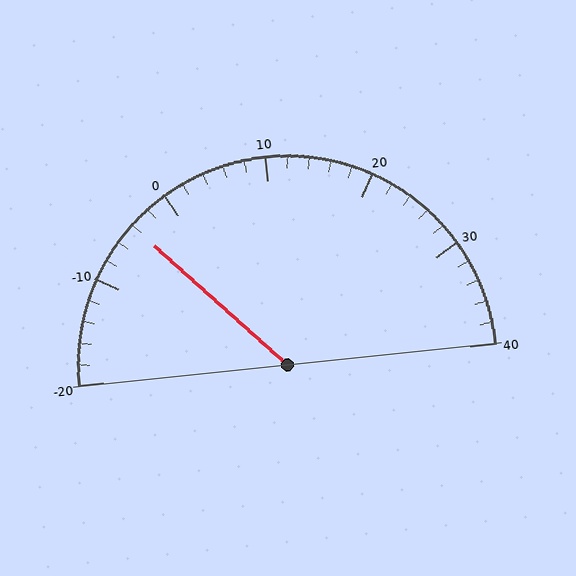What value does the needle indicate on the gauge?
The needle indicates approximately -4.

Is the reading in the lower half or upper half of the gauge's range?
The reading is in the lower half of the range (-20 to 40).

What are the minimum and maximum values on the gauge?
The gauge ranges from -20 to 40.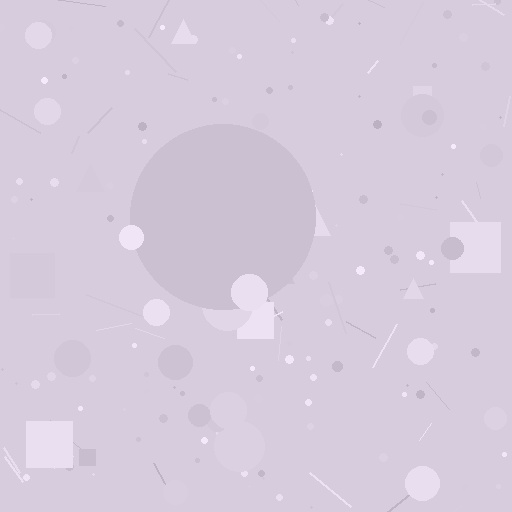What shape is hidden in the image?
A circle is hidden in the image.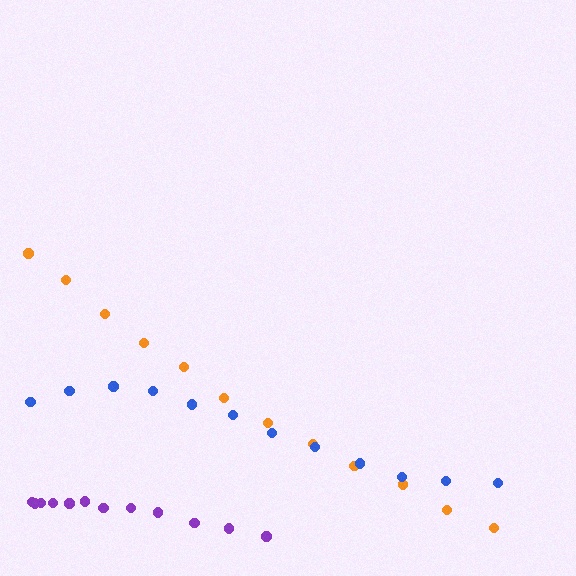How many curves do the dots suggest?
There are 3 distinct paths.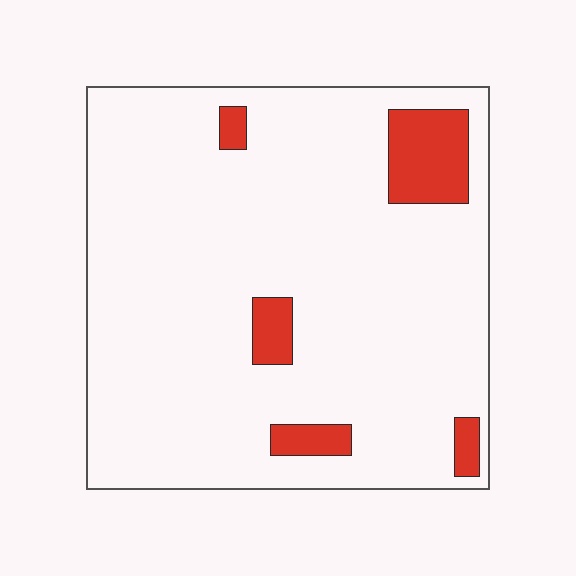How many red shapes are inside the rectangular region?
5.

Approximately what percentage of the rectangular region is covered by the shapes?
Approximately 10%.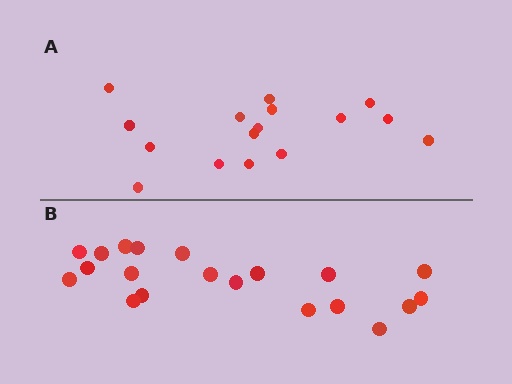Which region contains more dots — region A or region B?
Region B (the bottom region) has more dots.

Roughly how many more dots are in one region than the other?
Region B has about 4 more dots than region A.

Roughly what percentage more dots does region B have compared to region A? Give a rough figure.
About 25% more.